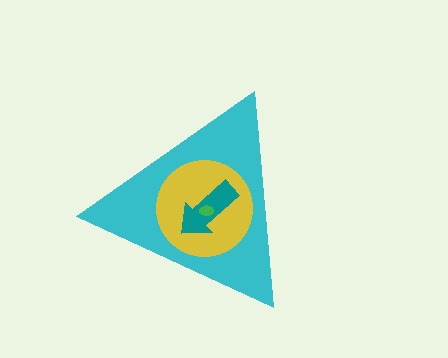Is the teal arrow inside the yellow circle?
Yes.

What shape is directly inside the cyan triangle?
The yellow circle.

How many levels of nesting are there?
4.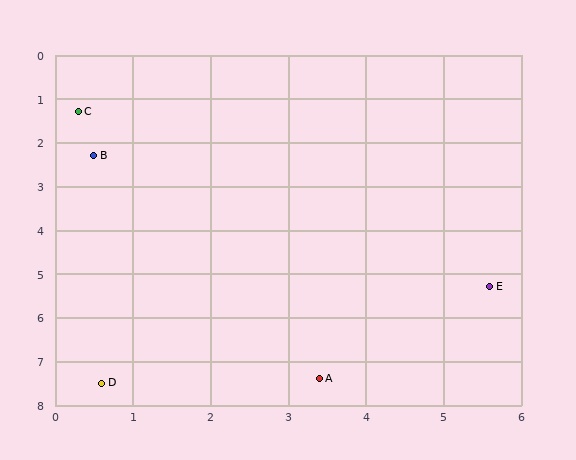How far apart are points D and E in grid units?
Points D and E are about 5.5 grid units apart.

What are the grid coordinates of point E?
Point E is at approximately (5.6, 5.3).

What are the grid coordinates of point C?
Point C is at approximately (0.3, 1.3).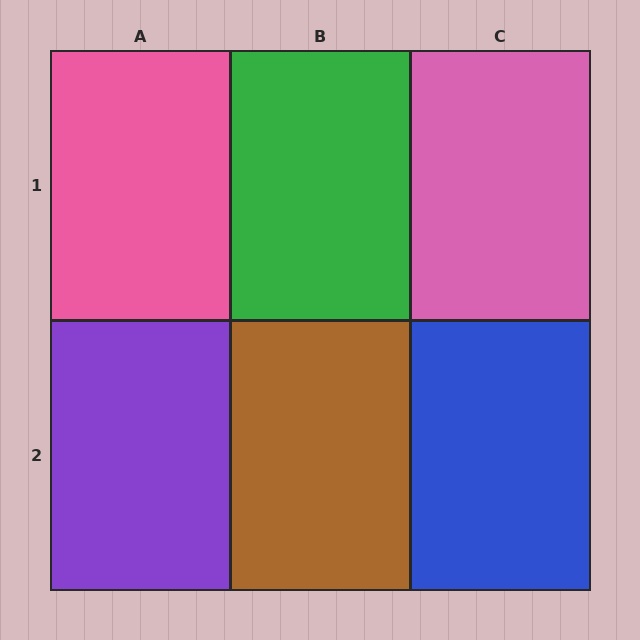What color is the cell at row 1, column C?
Pink.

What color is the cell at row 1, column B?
Green.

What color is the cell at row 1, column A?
Pink.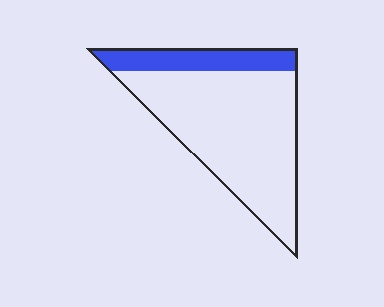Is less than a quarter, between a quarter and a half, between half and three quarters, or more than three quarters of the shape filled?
Less than a quarter.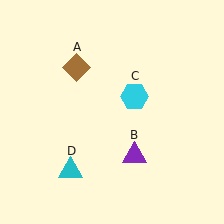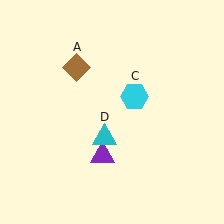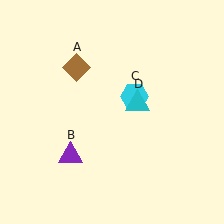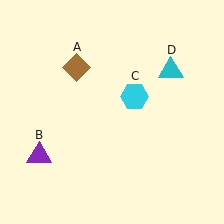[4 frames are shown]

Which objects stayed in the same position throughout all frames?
Brown diamond (object A) and cyan hexagon (object C) remained stationary.